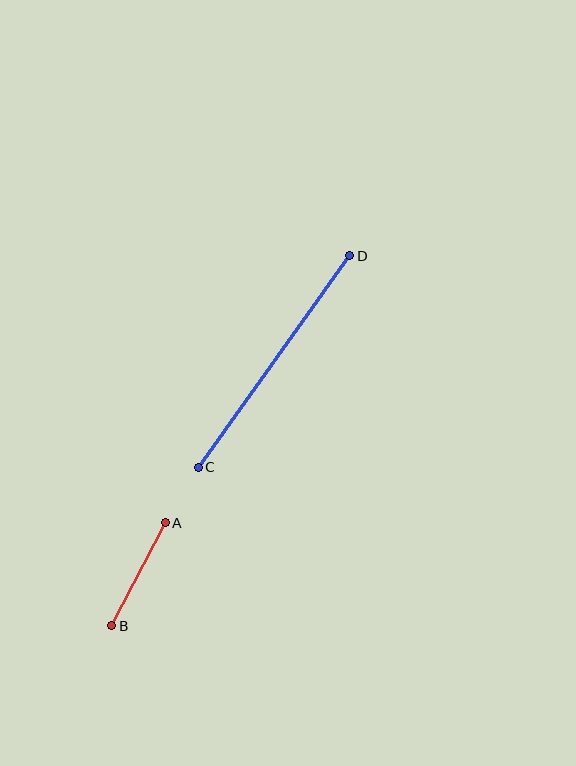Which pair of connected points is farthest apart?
Points C and D are farthest apart.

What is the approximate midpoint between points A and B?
The midpoint is at approximately (139, 574) pixels.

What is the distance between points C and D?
The distance is approximately 260 pixels.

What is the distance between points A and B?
The distance is approximately 116 pixels.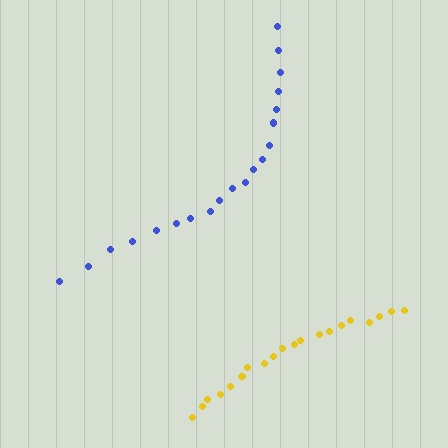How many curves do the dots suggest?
There are 2 distinct paths.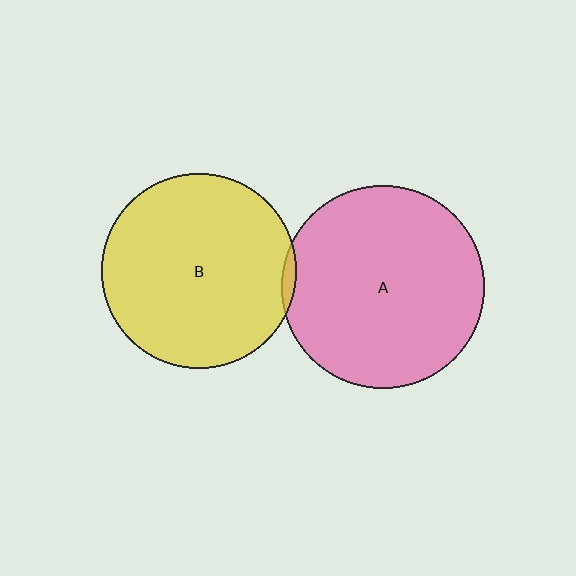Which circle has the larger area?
Circle A (pink).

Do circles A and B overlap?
Yes.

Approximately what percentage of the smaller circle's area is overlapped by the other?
Approximately 5%.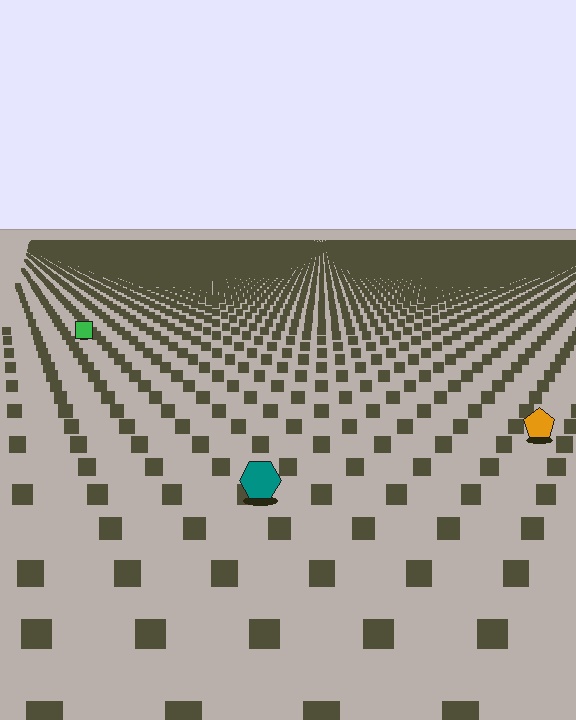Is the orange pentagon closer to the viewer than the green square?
Yes. The orange pentagon is closer — you can tell from the texture gradient: the ground texture is coarser near it.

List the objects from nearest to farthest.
From nearest to farthest: the teal hexagon, the orange pentagon, the green square.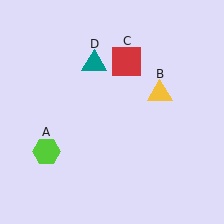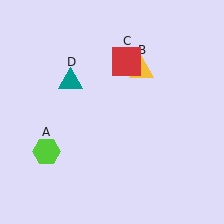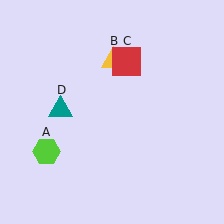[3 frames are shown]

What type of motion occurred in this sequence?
The yellow triangle (object B), teal triangle (object D) rotated counterclockwise around the center of the scene.